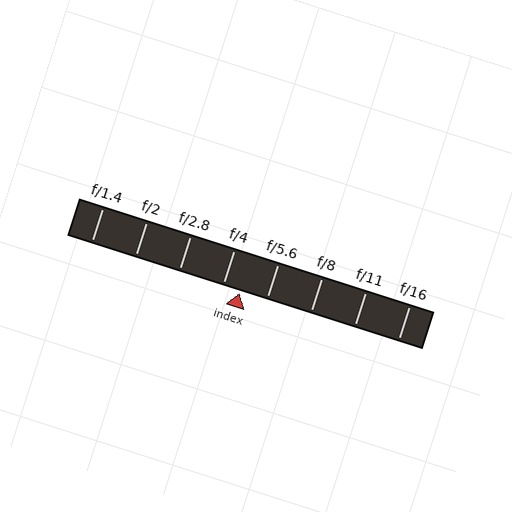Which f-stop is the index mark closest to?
The index mark is closest to f/4.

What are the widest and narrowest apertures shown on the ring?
The widest aperture shown is f/1.4 and the narrowest is f/16.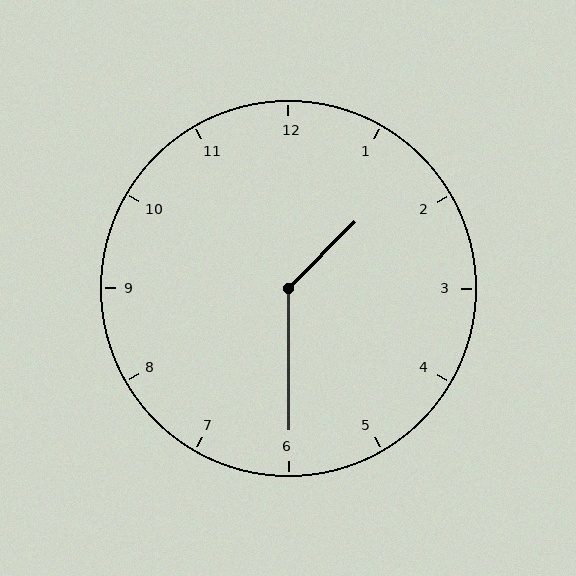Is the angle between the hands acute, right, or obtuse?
It is obtuse.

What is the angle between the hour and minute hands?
Approximately 135 degrees.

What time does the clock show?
1:30.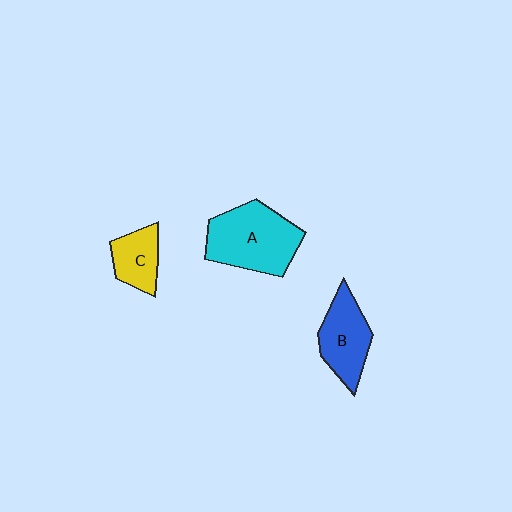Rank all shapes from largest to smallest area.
From largest to smallest: A (cyan), B (blue), C (yellow).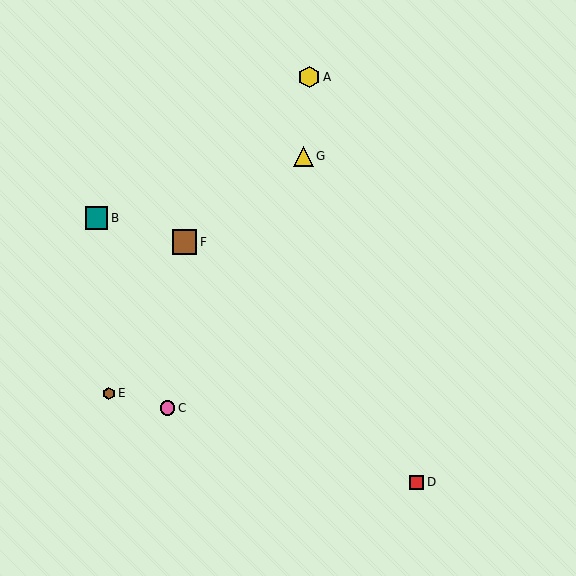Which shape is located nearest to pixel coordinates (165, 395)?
The pink circle (labeled C) at (167, 408) is nearest to that location.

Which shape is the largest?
The brown square (labeled F) is the largest.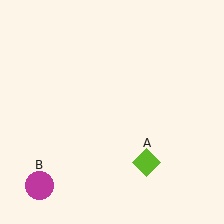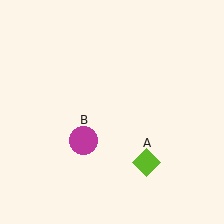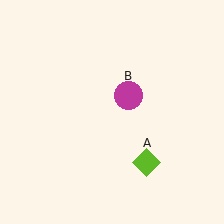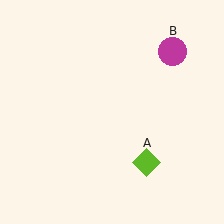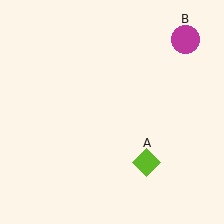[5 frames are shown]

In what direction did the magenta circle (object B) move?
The magenta circle (object B) moved up and to the right.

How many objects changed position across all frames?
1 object changed position: magenta circle (object B).